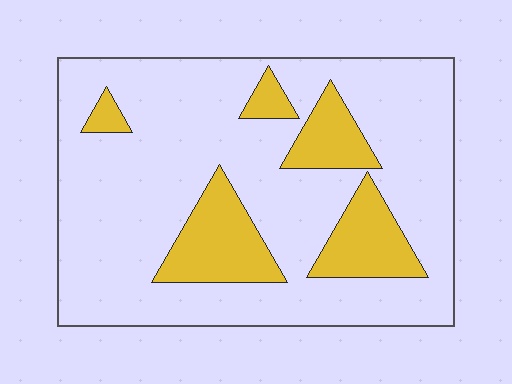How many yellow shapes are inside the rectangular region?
5.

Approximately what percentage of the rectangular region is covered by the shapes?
Approximately 20%.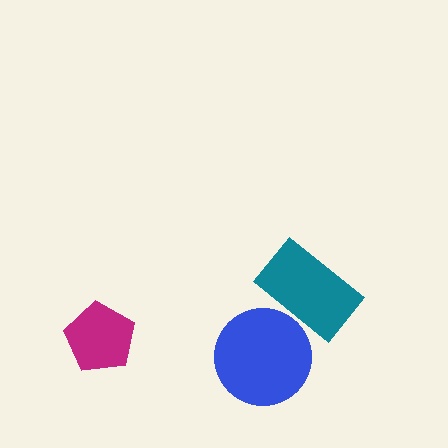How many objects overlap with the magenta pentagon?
0 objects overlap with the magenta pentagon.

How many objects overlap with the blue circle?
1 object overlaps with the blue circle.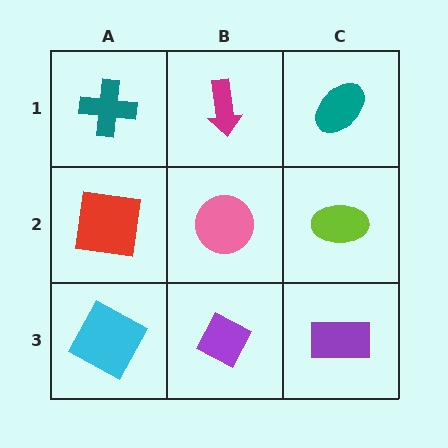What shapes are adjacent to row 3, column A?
A red square (row 2, column A), a purple diamond (row 3, column B).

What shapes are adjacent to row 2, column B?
A magenta arrow (row 1, column B), a purple diamond (row 3, column B), a red square (row 2, column A), a lime ellipse (row 2, column C).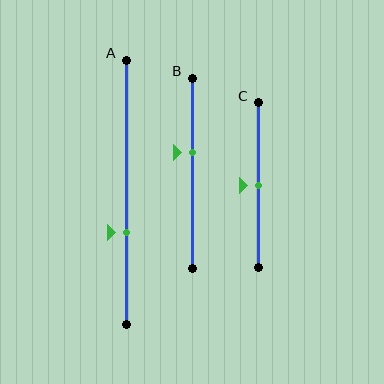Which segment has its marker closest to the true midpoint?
Segment C has its marker closest to the true midpoint.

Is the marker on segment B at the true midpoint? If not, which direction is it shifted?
No, the marker on segment B is shifted upward by about 11% of the segment length.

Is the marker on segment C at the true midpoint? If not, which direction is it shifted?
Yes, the marker on segment C is at the true midpoint.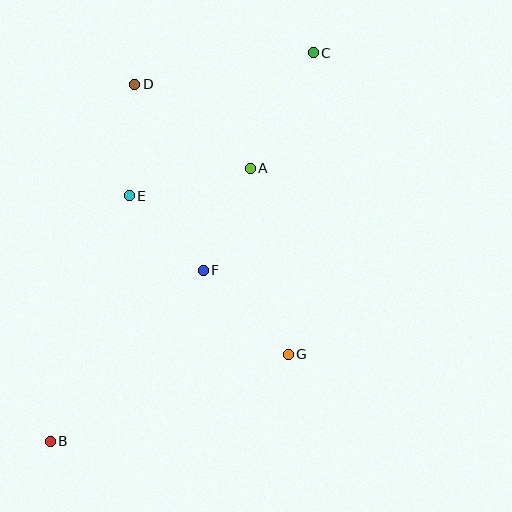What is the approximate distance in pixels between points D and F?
The distance between D and F is approximately 198 pixels.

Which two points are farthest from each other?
Points B and C are farthest from each other.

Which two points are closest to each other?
Points E and F are closest to each other.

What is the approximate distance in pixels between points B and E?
The distance between B and E is approximately 258 pixels.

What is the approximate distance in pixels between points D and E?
The distance between D and E is approximately 112 pixels.